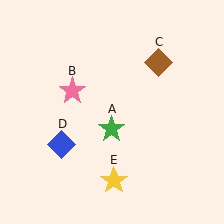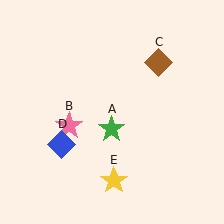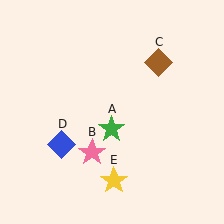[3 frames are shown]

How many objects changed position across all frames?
1 object changed position: pink star (object B).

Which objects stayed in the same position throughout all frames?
Green star (object A) and brown diamond (object C) and blue diamond (object D) and yellow star (object E) remained stationary.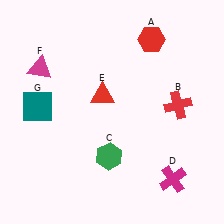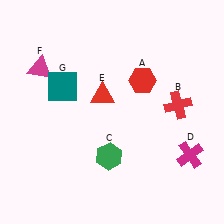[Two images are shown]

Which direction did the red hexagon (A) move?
The red hexagon (A) moved down.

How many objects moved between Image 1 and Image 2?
3 objects moved between the two images.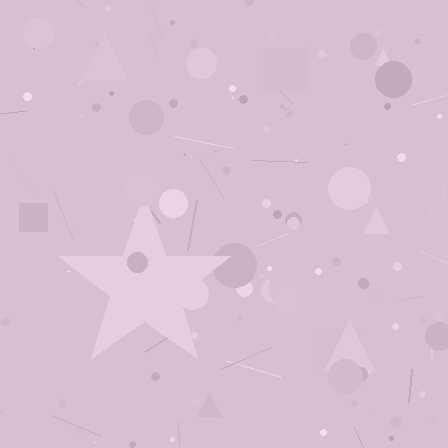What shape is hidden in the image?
A star is hidden in the image.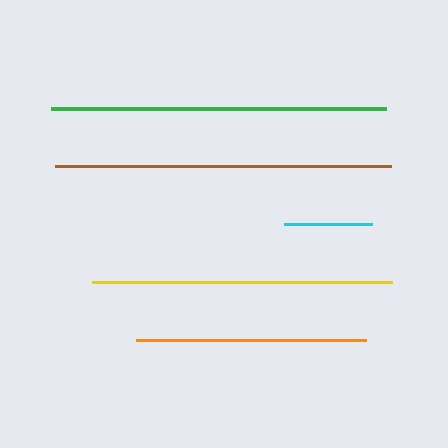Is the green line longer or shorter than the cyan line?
The green line is longer than the cyan line.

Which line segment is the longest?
The brown line is the longest at approximately 336 pixels.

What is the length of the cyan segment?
The cyan segment is approximately 88 pixels long.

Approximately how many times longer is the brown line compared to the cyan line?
The brown line is approximately 3.8 times the length of the cyan line.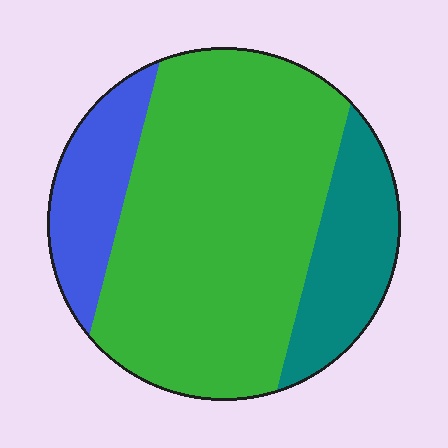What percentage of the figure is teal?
Teal takes up less than a quarter of the figure.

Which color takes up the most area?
Green, at roughly 65%.